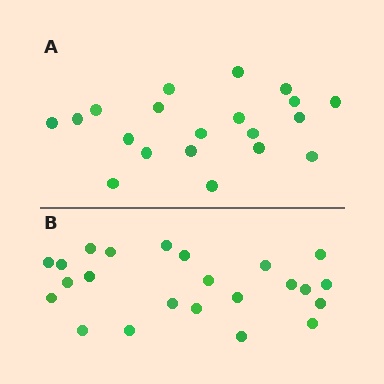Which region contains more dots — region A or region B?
Region B (the bottom region) has more dots.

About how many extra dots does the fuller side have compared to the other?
Region B has just a few more — roughly 2 or 3 more dots than region A.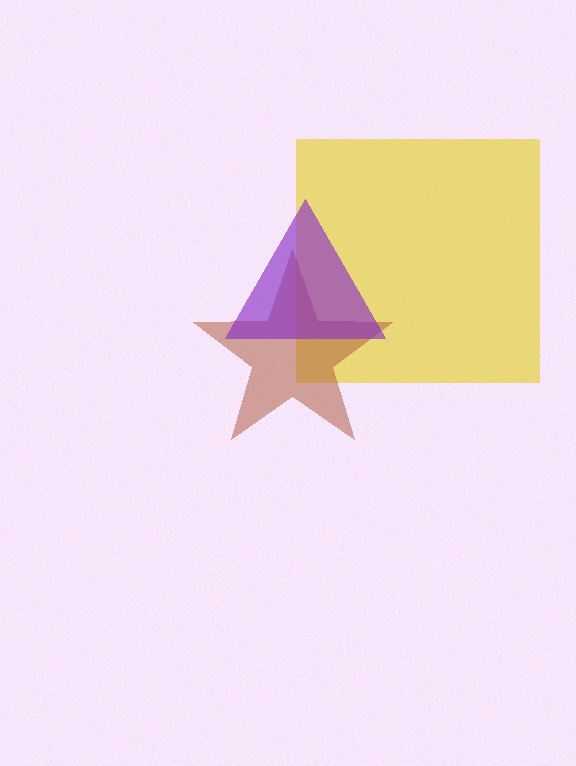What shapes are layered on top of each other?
The layered shapes are: a yellow square, a brown star, a purple triangle.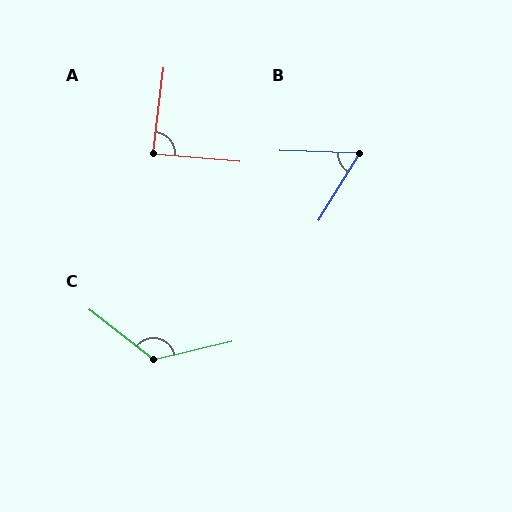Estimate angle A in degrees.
Approximately 88 degrees.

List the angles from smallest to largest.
B (60°), A (88°), C (129°).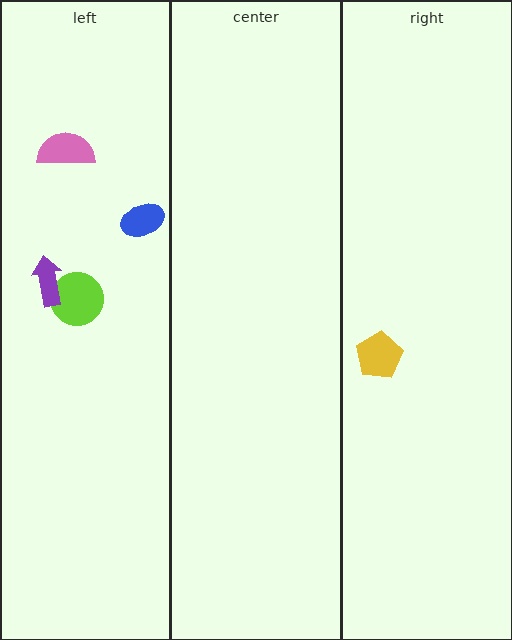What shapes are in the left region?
The blue ellipse, the lime circle, the pink semicircle, the purple arrow.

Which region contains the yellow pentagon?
The right region.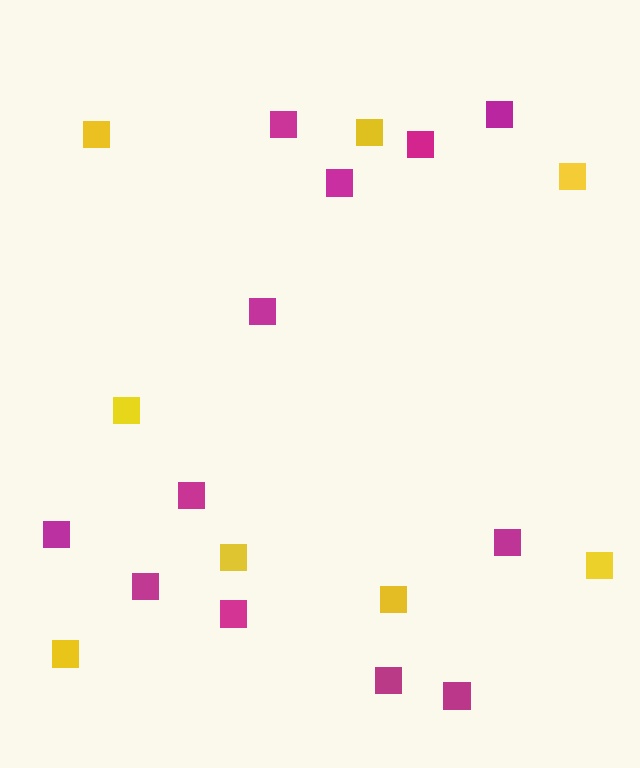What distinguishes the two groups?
There are 2 groups: one group of yellow squares (8) and one group of magenta squares (12).